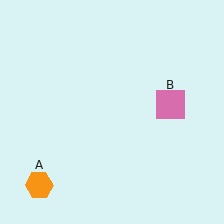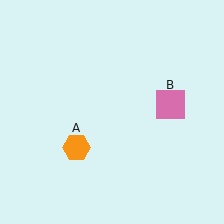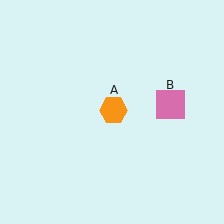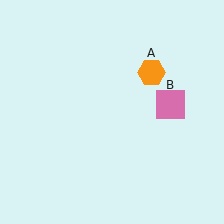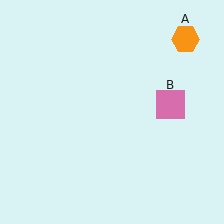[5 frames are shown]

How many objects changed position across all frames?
1 object changed position: orange hexagon (object A).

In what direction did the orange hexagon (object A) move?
The orange hexagon (object A) moved up and to the right.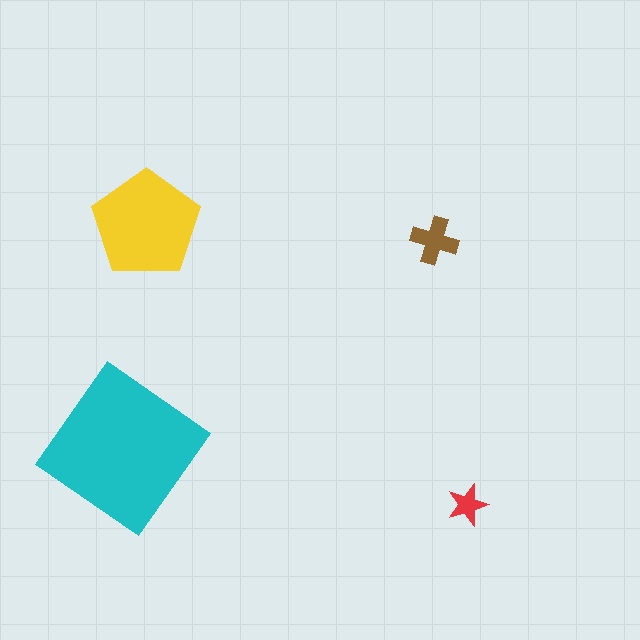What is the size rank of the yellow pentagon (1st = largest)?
2nd.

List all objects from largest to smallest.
The cyan diamond, the yellow pentagon, the brown cross, the red star.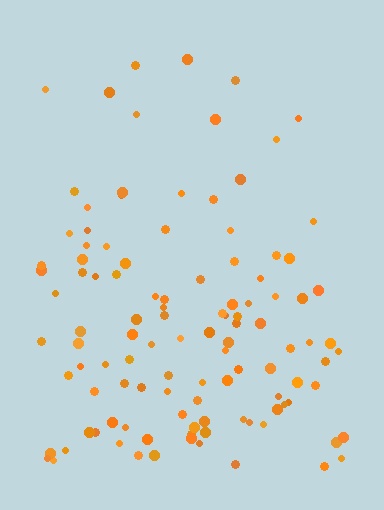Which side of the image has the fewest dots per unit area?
The top.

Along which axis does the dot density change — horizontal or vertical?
Vertical.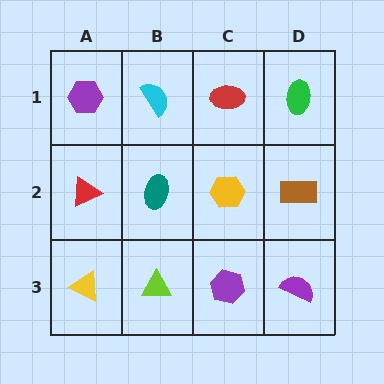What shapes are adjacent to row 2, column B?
A cyan semicircle (row 1, column B), a lime triangle (row 3, column B), a red triangle (row 2, column A), a yellow hexagon (row 2, column C).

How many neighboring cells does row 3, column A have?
2.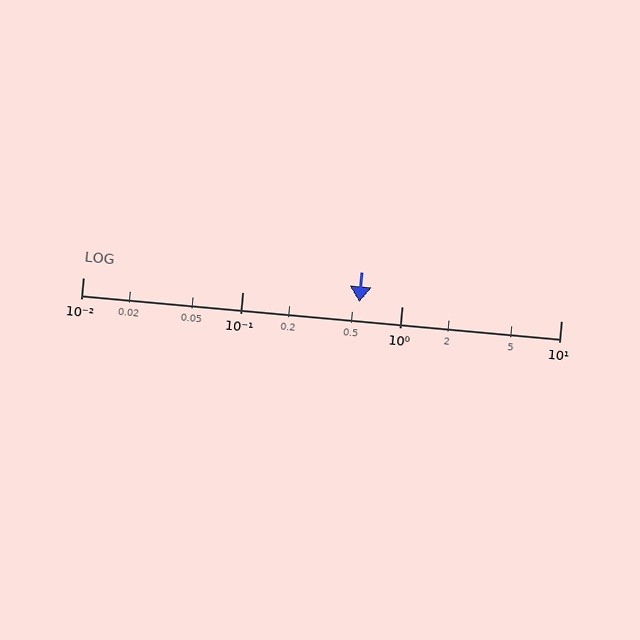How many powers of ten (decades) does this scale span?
The scale spans 3 decades, from 0.01 to 10.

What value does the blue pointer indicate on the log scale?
The pointer indicates approximately 0.54.